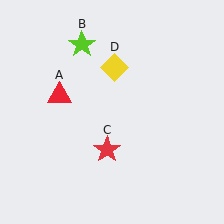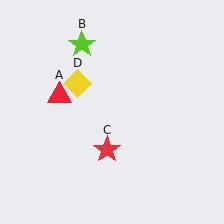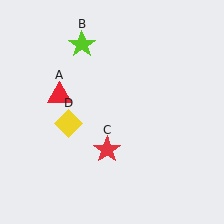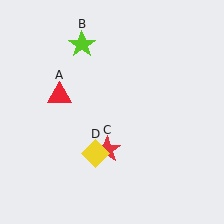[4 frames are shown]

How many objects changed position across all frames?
1 object changed position: yellow diamond (object D).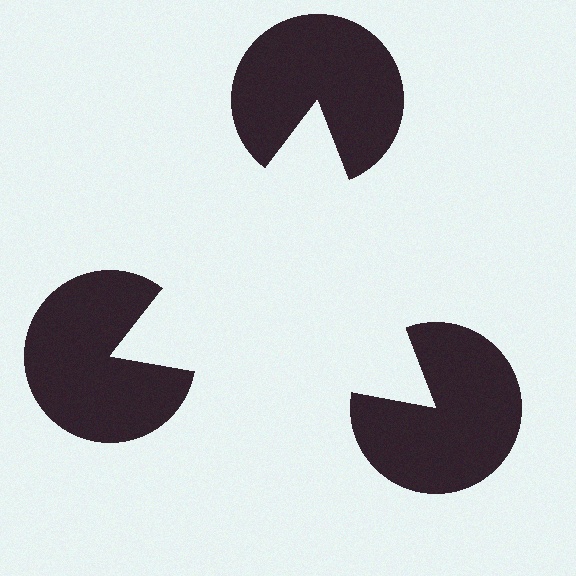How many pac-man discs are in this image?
There are 3 — one at each vertex of the illusory triangle.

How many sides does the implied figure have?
3 sides.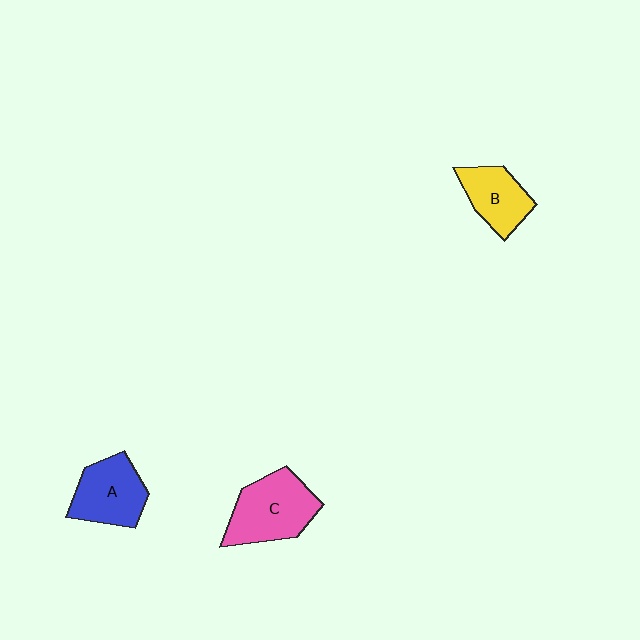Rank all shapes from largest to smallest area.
From largest to smallest: C (pink), A (blue), B (yellow).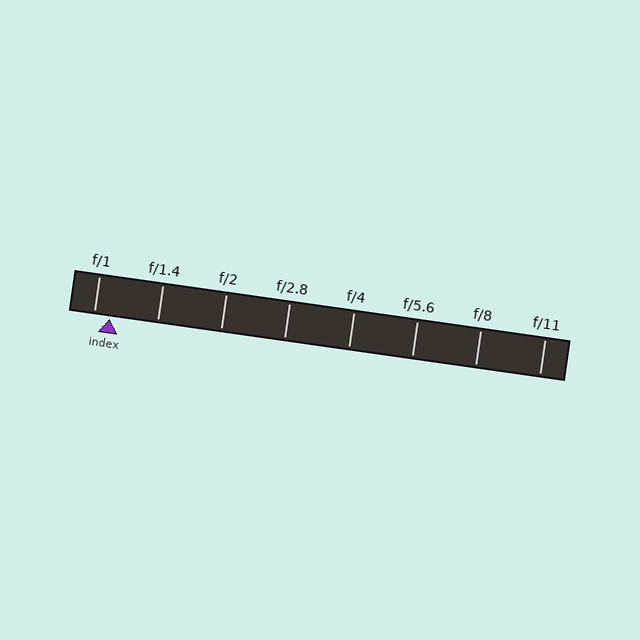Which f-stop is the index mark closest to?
The index mark is closest to f/1.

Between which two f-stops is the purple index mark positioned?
The index mark is between f/1 and f/1.4.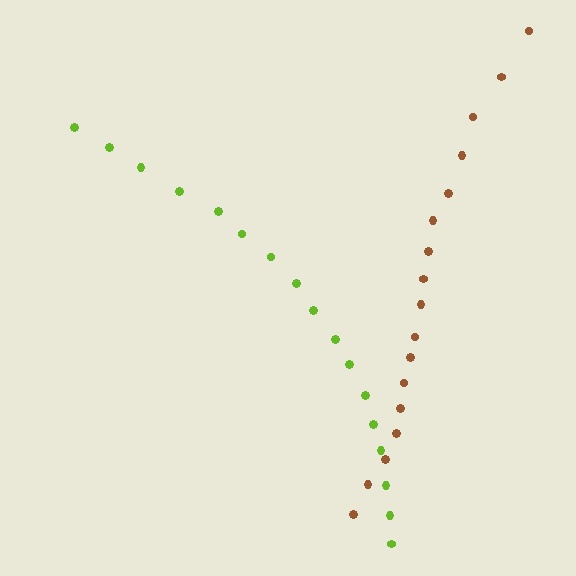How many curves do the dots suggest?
There are 2 distinct paths.